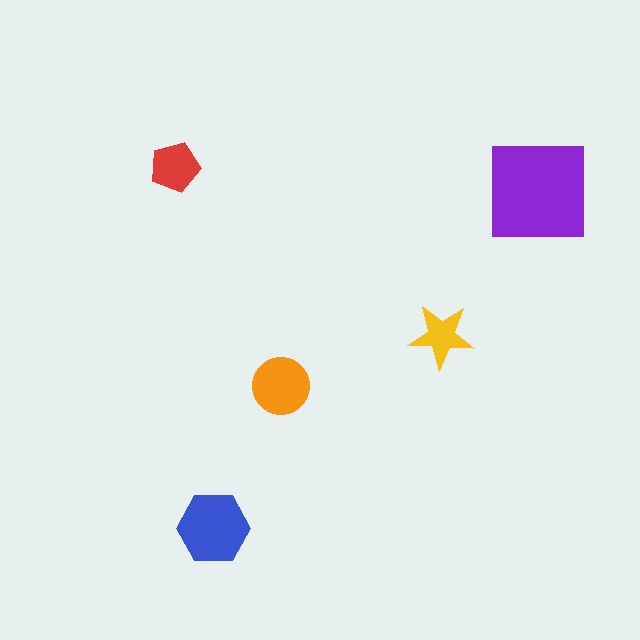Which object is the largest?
The purple square.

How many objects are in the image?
There are 5 objects in the image.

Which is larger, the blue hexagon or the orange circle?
The blue hexagon.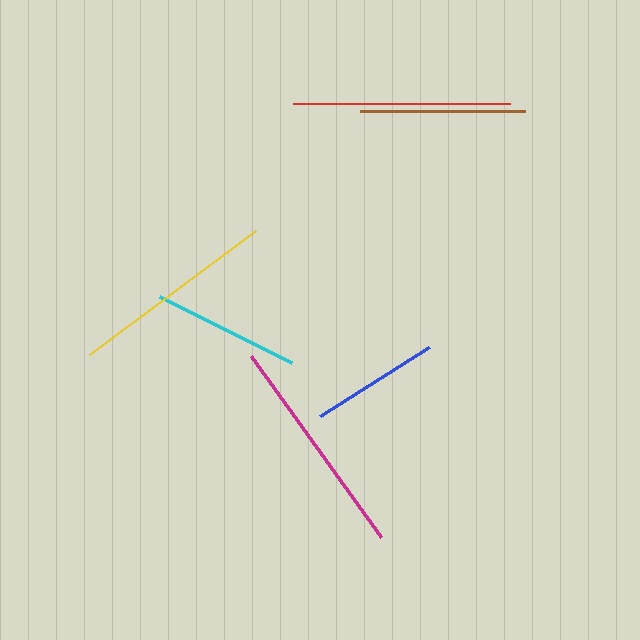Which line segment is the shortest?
The blue line is the shortest at approximately 129 pixels.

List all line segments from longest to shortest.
From longest to shortest: magenta, red, yellow, brown, cyan, blue.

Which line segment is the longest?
The magenta line is the longest at approximately 223 pixels.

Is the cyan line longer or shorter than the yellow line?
The yellow line is longer than the cyan line.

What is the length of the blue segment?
The blue segment is approximately 129 pixels long.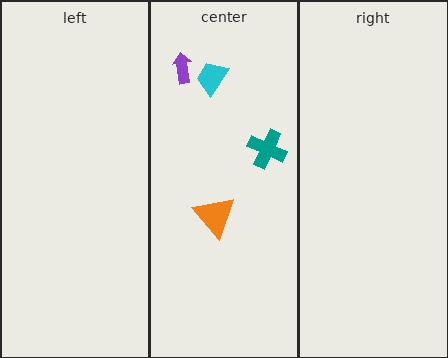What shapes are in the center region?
The teal cross, the purple arrow, the orange triangle, the cyan trapezoid.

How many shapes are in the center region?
4.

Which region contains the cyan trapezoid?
The center region.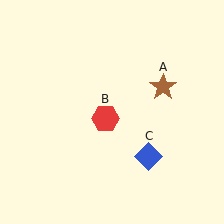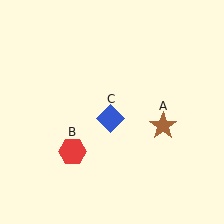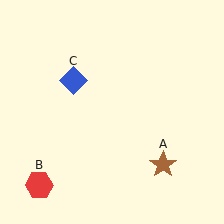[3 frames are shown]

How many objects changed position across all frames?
3 objects changed position: brown star (object A), red hexagon (object B), blue diamond (object C).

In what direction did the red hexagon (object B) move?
The red hexagon (object B) moved down and to the left.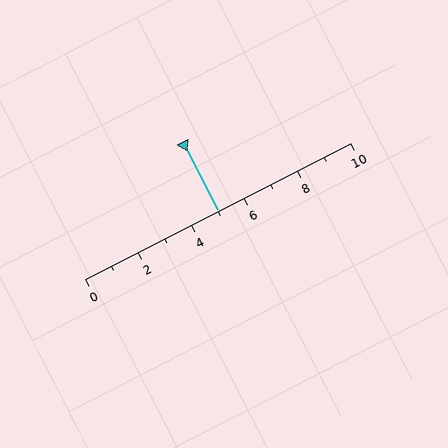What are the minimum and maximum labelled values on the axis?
The axis runs from 0 to 10.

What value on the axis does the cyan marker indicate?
The marker indicates approximately 5.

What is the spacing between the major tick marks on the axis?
The major ticks are spaced 2 apart.